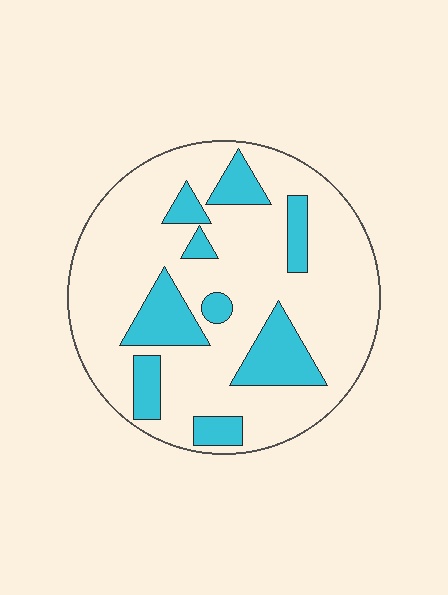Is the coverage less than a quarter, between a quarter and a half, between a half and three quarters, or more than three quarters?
Less than a quarter.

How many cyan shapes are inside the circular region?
9.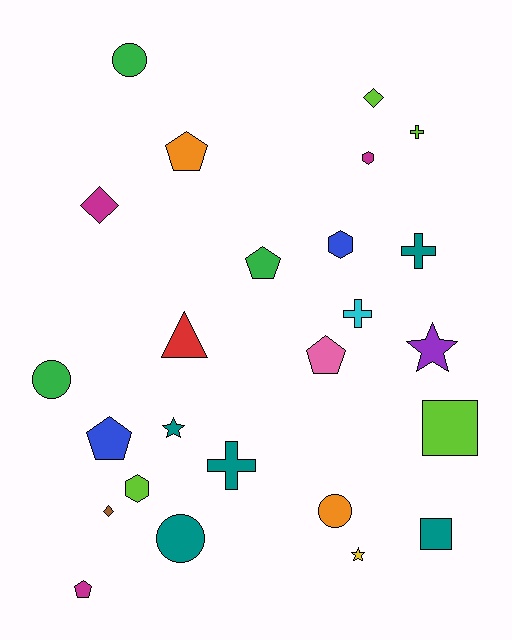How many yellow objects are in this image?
There is 1 yellow object.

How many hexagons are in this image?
There are 3 hexagons.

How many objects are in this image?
There are 25 objects.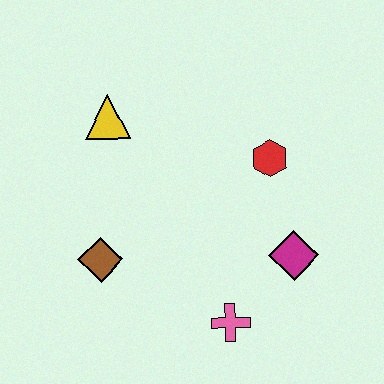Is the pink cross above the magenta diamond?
No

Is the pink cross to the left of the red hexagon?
Yes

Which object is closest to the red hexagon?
The magenta diamond is closest to the red hexagon.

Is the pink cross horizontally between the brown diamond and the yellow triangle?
No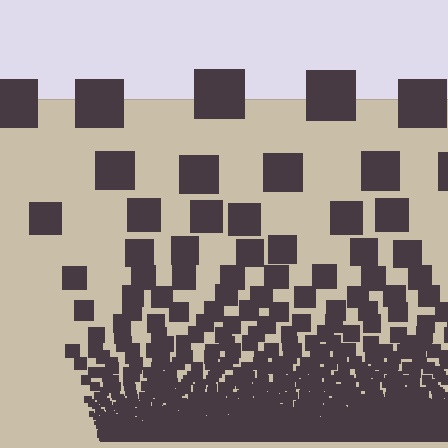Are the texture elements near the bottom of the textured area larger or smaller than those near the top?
Smaller. The gradient is inverted — elements near the bottom are smaller and denser.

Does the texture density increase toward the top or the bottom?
Density increases toward the bottom.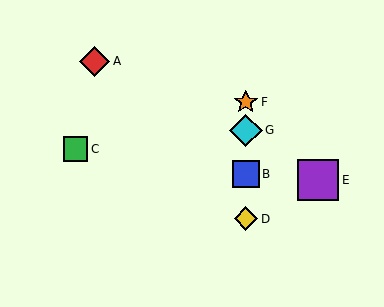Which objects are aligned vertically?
Objects B, D, F, G are aligned vertically.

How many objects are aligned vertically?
4 objects (B, D, F, G) are aligned vertically.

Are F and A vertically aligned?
No, F is at x≈246 and A is at x≈95.